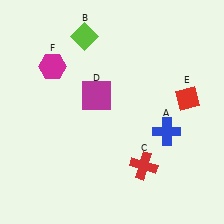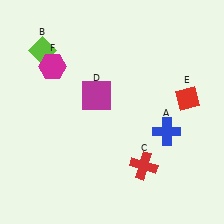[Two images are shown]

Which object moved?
The lime diamond (B) moved left.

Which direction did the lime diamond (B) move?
The lime diamond (B) moved left.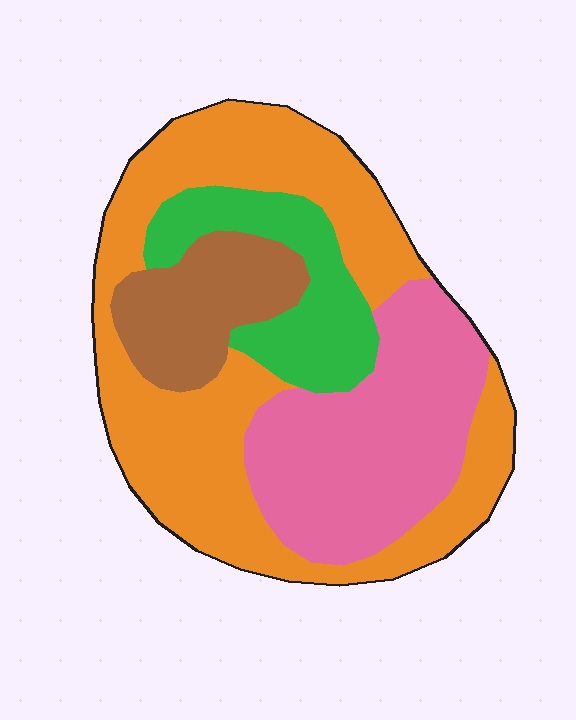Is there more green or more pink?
Pink.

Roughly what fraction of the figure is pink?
Pink takes up about one quarter (1/4) of the figure.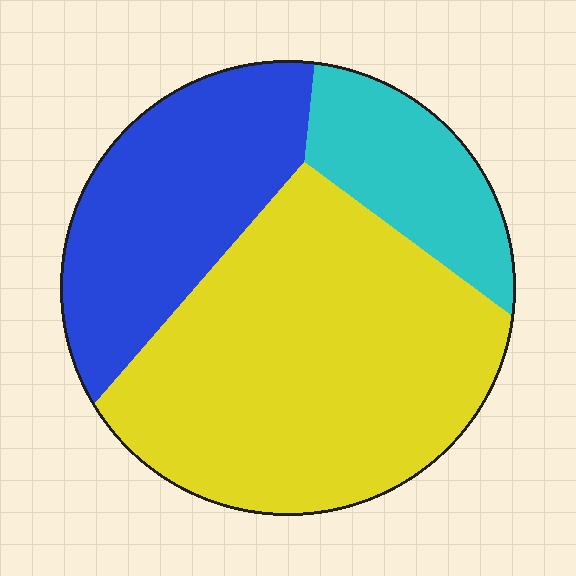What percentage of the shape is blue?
Blue takes up about one quarter (1/4) of the shape.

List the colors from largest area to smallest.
From largest to smallest: yellow, blue, cyan.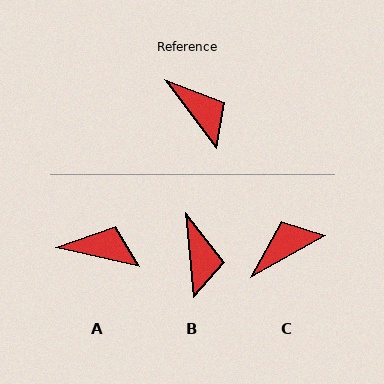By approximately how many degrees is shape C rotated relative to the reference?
Approximately 82 degrees counter-clockwise.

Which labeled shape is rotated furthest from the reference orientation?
C, about 82 degrees away.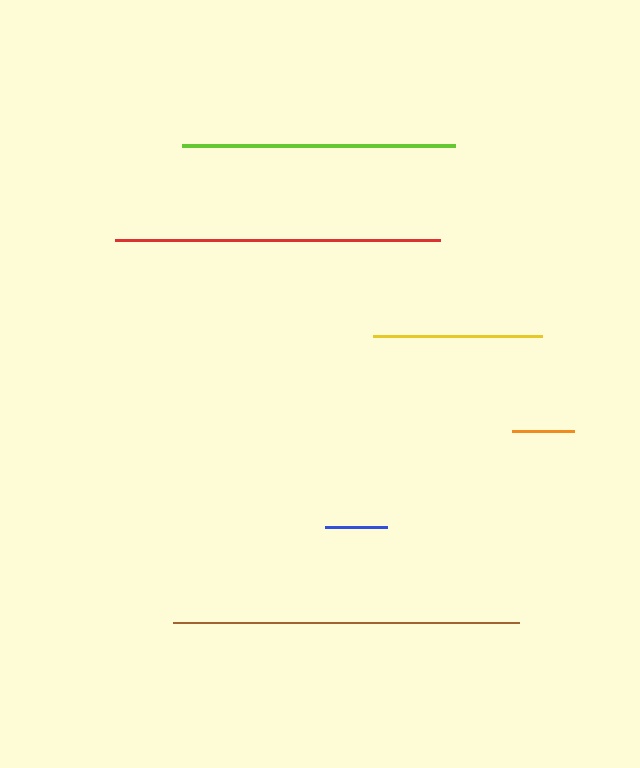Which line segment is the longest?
The brown line is the longest at approximately 346 pixels.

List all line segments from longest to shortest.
From longest to shortest: brown, red, lime, yellow, blue, orange.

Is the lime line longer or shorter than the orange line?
The lime line is longer than the orange line.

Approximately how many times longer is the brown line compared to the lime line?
The brown line is approximately 1.3 times the length of the lime line.